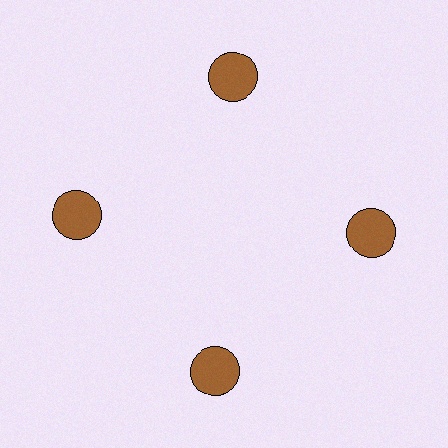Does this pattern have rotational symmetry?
Yes, this pattern has 4-fold rotational symmetry. It looks the same after rotating 90 degrees around the center.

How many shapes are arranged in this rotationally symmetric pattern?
There are 4 shapes, arranged in 4 groups of 1.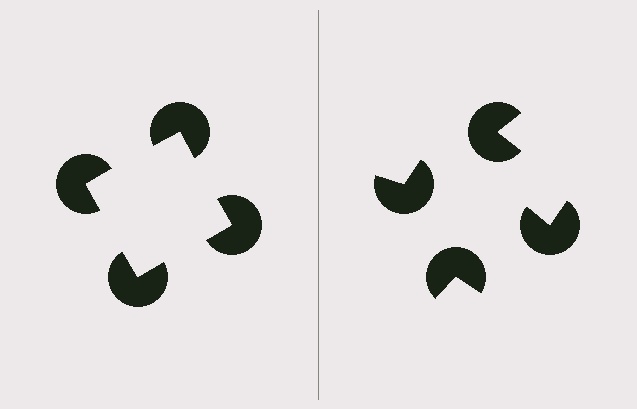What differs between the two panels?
The pac-man discs are positioned identically on both sides; only the wedge orientations differ. On the left they align to a square; on the right they are misaligned.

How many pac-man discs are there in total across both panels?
8 — 4 on each side.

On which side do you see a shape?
An illusory square appears on the left side. On the right side the wedge cuts are rotated, so no coherent shape forms.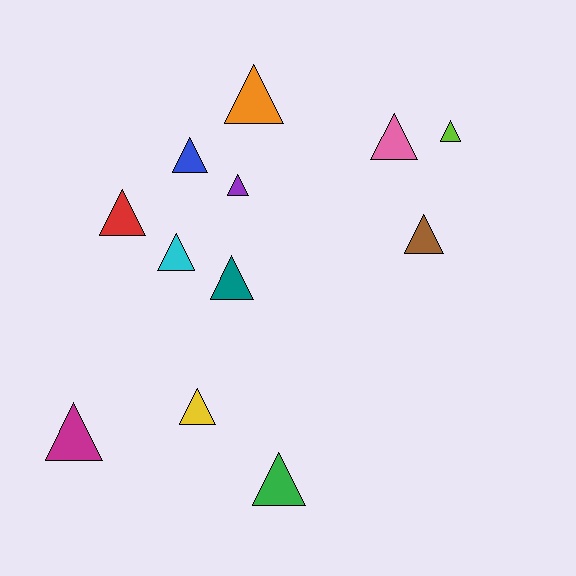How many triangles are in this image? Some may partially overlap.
There are 12 triangles.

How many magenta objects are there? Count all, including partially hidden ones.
There is 1 magenta object.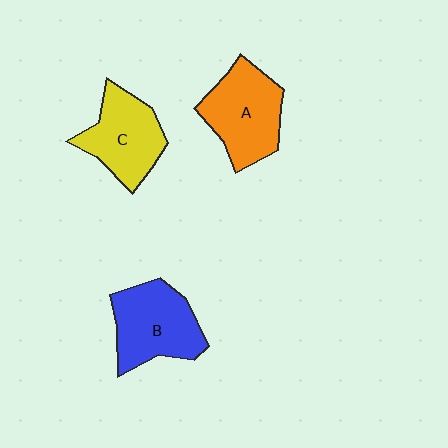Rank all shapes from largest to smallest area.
From largest to smallest: A (orange), B (blue), C (yellow).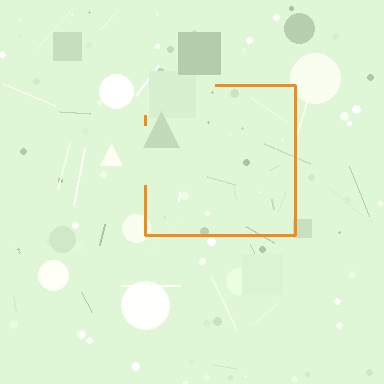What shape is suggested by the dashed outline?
The dashed outline suggests a square.